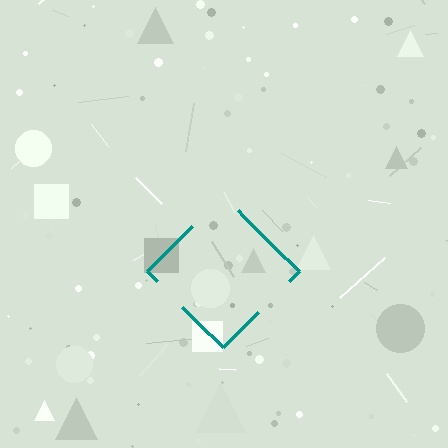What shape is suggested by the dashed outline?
The dashed outline suggests a diamond.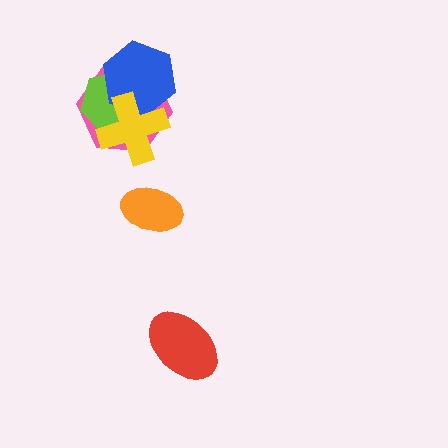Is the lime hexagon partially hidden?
Yes, it is partially covered by another shape.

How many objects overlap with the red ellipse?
0 objects overlap with the red ellipse.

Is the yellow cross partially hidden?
No, no other shape covers it.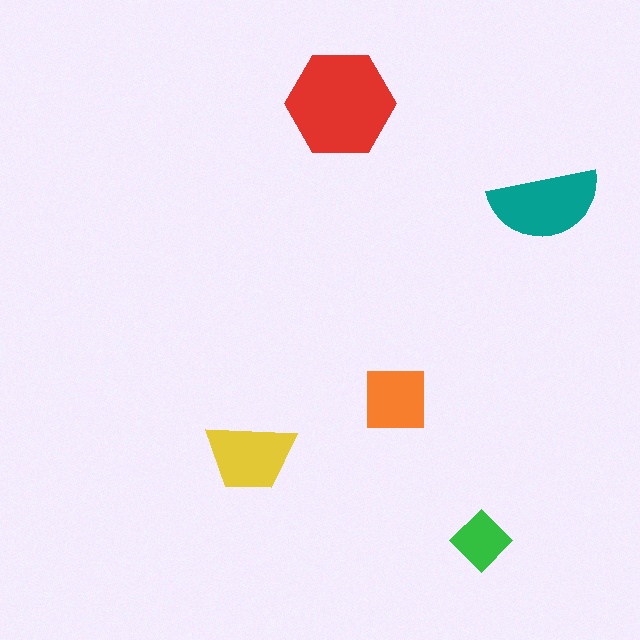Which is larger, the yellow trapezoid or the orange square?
The yellow trapezoid.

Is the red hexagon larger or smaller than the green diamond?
Larger.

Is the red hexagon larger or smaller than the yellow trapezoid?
Larger.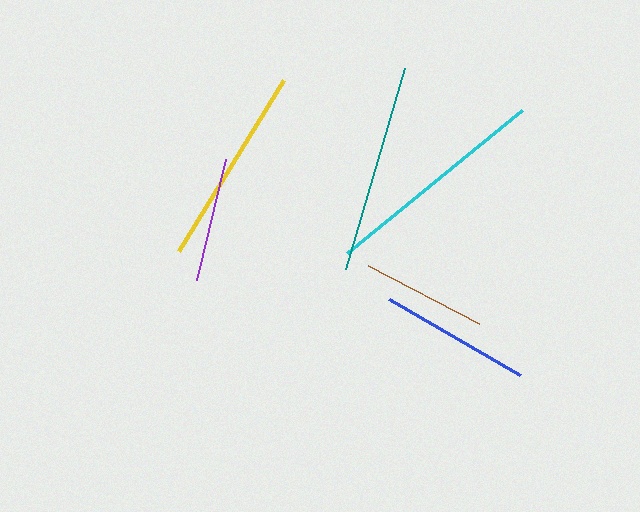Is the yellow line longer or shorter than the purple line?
The yellow line is longer than the purple line.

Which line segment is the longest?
The cyan line is the longest at approximately 226 pixels.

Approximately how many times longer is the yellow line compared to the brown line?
The yellow line is approximately 1.6 times the length of the brown line.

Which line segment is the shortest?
The purple line is the shortest at approximately 125 pixels.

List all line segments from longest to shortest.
From longest to shortest: cyan, teal, yellow, blue, brown, purple.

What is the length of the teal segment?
The teal segment is approximately 210 pixels long.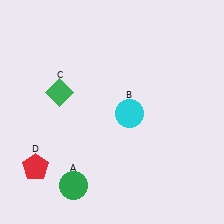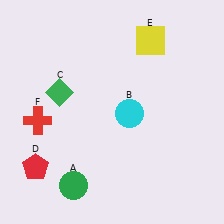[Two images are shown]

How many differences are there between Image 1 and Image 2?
There are 2 differences between the two images.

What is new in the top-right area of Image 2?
A yellow square (E) was added in the top-right area of Image 2.